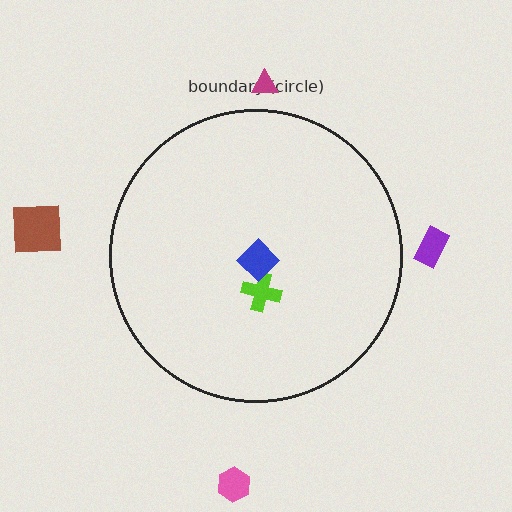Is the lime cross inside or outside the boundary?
Inside.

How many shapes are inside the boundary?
2 inside, 4 outside.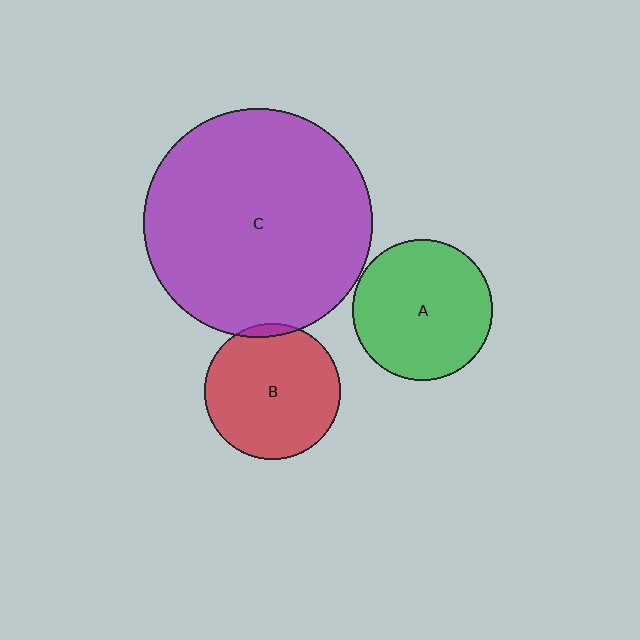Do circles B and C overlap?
Yes.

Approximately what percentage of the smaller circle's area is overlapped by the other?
Approximately 5%.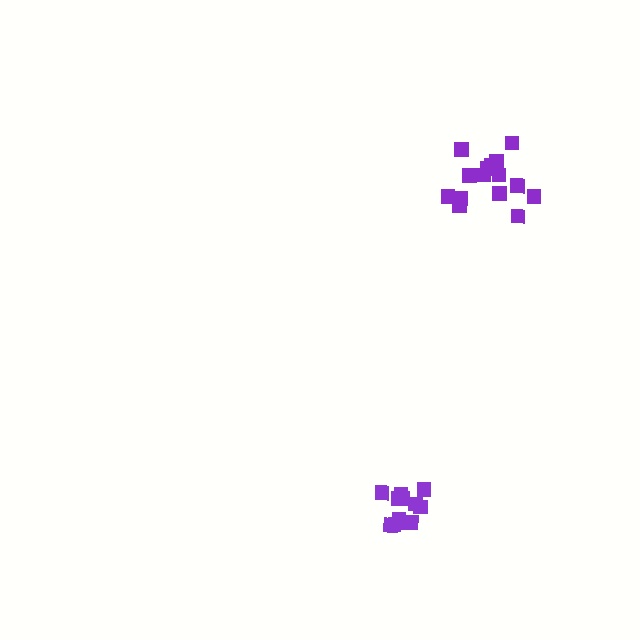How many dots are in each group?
Group 1: 12 dots, Group 2: 16 dots (28 total).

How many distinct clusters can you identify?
There are 2 distinct clusters.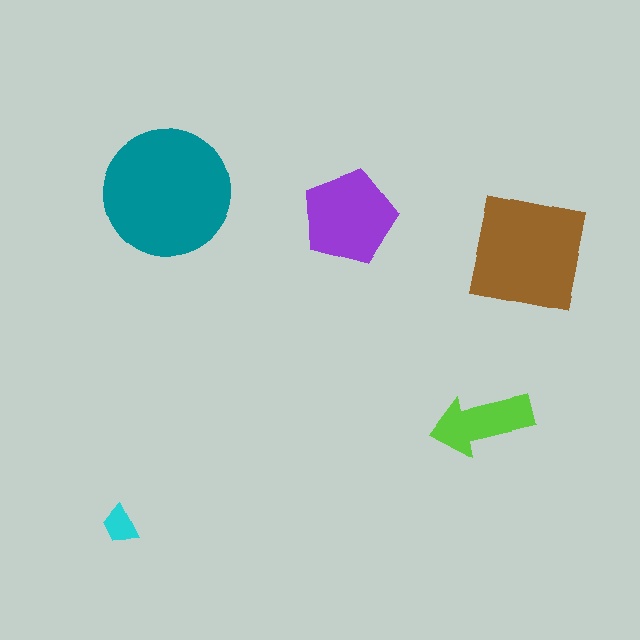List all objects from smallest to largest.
The cyan trapezoid, the lime arrow, the purple pentagon, the brown square, the teal circle.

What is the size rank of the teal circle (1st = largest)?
1st.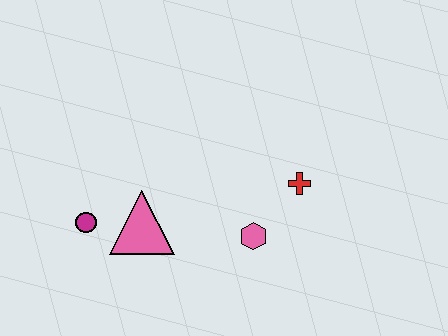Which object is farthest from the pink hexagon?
The magenta circle is farthest from the pink hexagon.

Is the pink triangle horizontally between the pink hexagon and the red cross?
No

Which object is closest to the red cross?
The pink hexagon is closest to the red cross.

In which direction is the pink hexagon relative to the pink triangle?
The pink hexagon is to the right of the pink triangle.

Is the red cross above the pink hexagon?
Yes